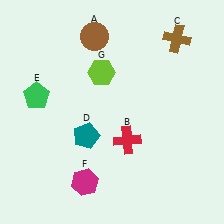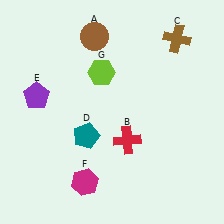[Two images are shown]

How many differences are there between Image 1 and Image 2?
There is 1 difference between the two images.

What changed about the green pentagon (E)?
In Image 1, E is green. In Image 2, it changed to purple.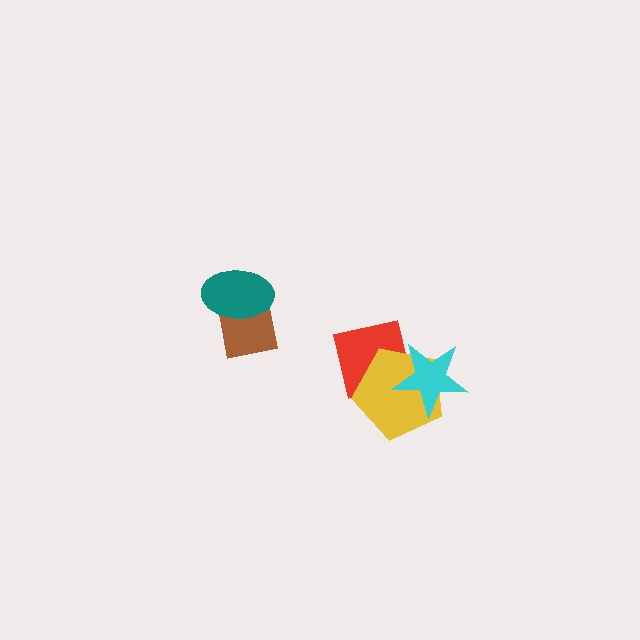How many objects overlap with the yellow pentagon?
2 objects overlap with the yellow pentagon.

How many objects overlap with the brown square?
1 object overlaps with the brown square.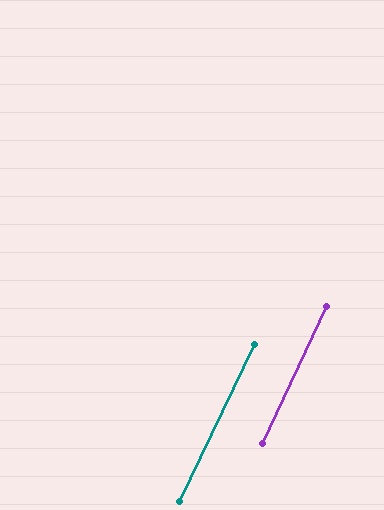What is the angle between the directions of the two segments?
Approximately 0 degrees.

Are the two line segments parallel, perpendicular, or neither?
Parallel — their directions differ by only 0.4°.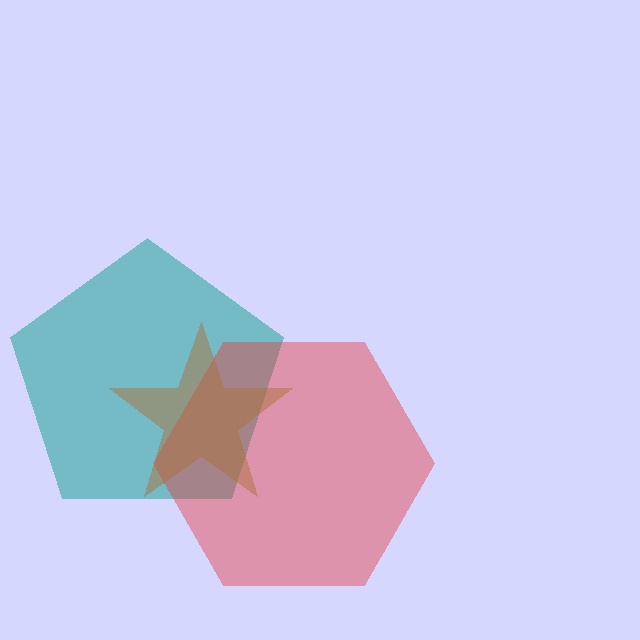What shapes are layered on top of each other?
The layered shapes are: a teal pentagon, a red hexagon, a brown star.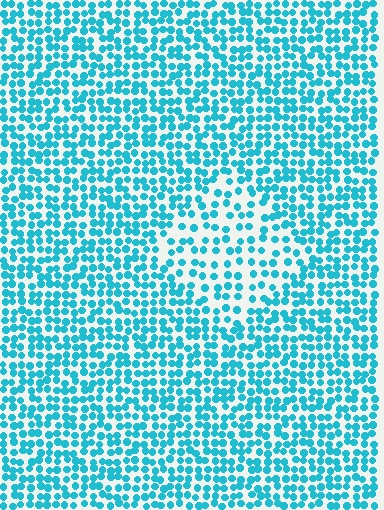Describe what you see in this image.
The image contains small cyan elements arranged at two different densities. A diamond-shaped region is visible where the elements are less densely packed than the surrounding area.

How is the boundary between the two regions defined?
The boundary is defined by a change in element density (approximately 1.8x ratio). All elements are the same color, size, and shape.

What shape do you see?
I see a diamond.